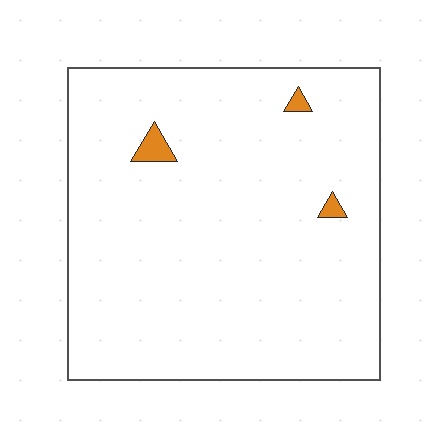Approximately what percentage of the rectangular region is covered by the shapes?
Approximately 0%.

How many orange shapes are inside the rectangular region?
3.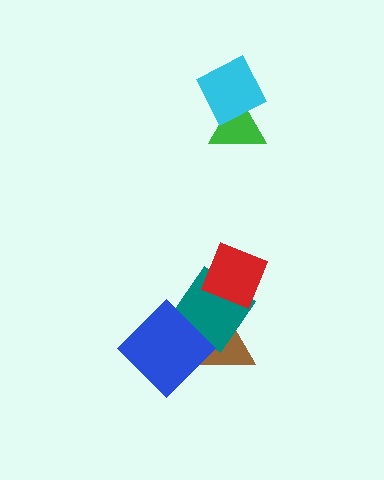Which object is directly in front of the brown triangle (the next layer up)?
The teal diamond is directly in front of the brown triangle.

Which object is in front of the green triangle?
The cyan diamond is in front of the green triangle.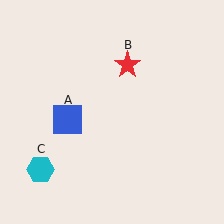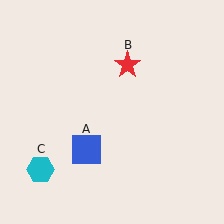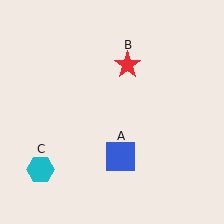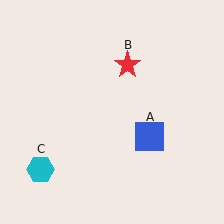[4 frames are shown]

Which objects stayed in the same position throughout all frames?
Red star (object B) and cyan hexagon (object C) remained stationary.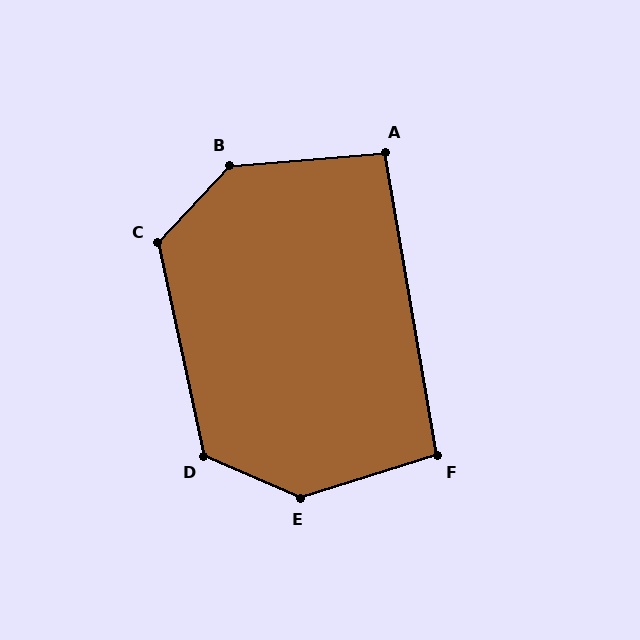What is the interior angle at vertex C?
Approximately 125 degrees (obtuse).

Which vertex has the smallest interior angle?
A, at approximately 95 degrees.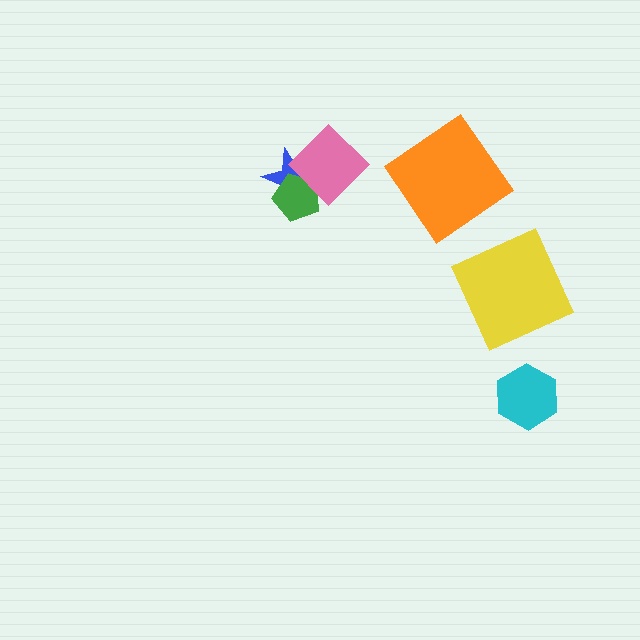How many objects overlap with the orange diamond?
0 objects overlap with the orange diamond.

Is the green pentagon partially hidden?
Yes, it is partially covered by another shape.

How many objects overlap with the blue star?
2 objects overlap with the blue star.